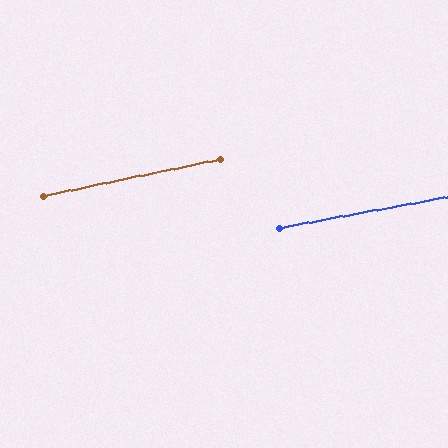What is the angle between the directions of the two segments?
Approximately 1 degree.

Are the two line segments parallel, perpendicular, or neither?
Parallel — their directions differ by only 1.4°.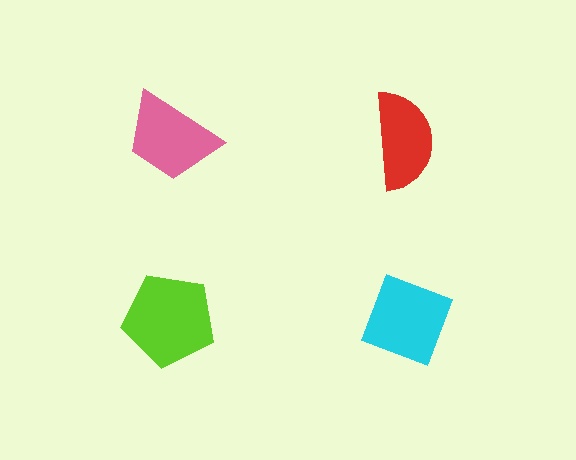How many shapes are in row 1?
2 shapes.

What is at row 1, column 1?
A pink trapezoid.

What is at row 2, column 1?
A lime pentagon.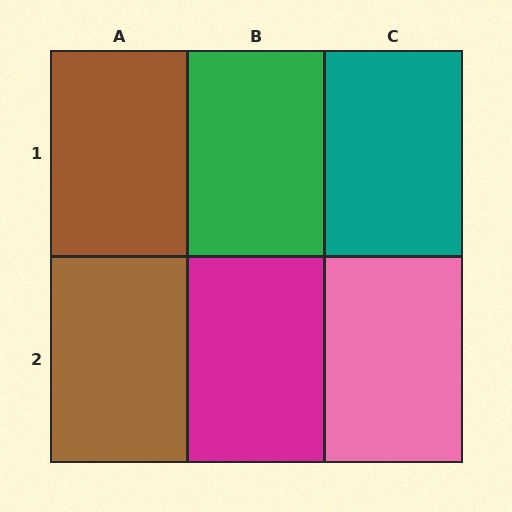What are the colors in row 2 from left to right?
Brown, magenta, pink.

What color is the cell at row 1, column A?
Brown.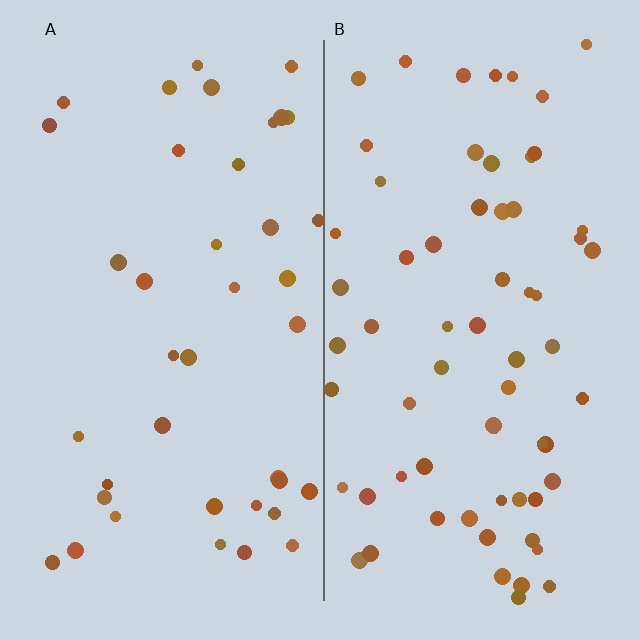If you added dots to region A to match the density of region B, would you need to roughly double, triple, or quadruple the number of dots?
Approximately double.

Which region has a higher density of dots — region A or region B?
B (the right).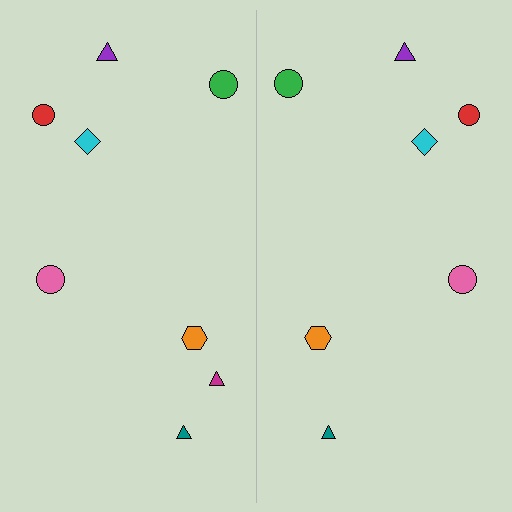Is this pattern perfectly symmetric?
No, the pattern is not perfectly symmetric. A magenta triangle is missing from the right side.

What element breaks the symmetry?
A magenta triangle is missing from the right side.